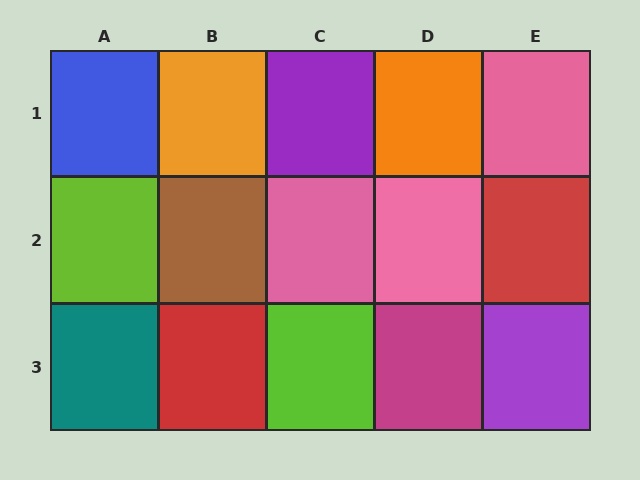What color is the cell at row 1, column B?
Orange.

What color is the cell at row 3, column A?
Teal.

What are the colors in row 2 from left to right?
Lime, brown, pink, pink, red.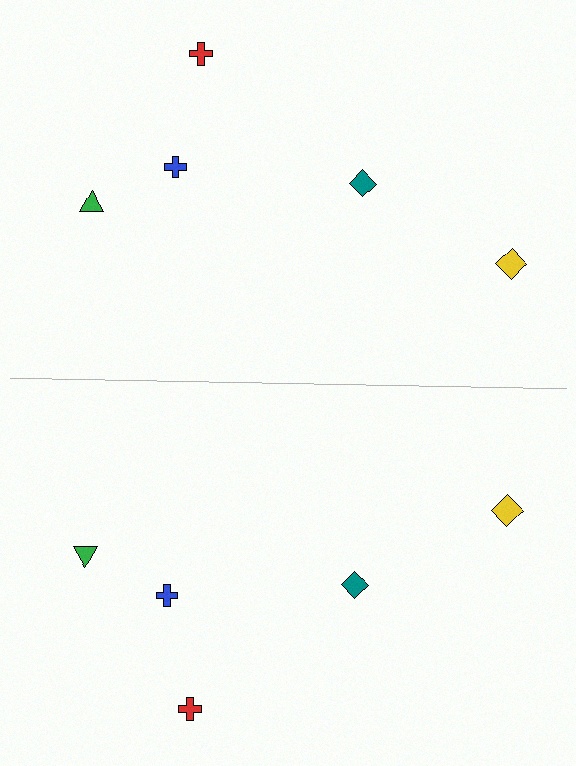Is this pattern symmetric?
Yes, this pattern has bilateral (reflection) symmetry.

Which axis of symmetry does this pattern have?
The pattern has a horizontal axis of symmetry running through the center of the image.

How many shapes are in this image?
There are 10 shapes in this image.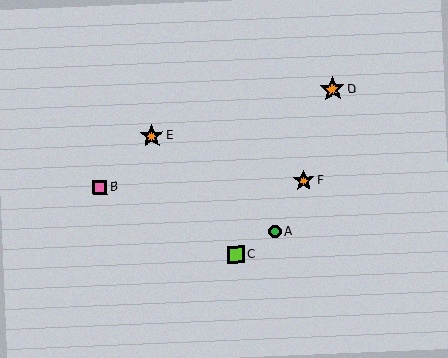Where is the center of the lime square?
The center of the lime square is at (236, 255).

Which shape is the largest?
The orange star (labeled D) is the largest.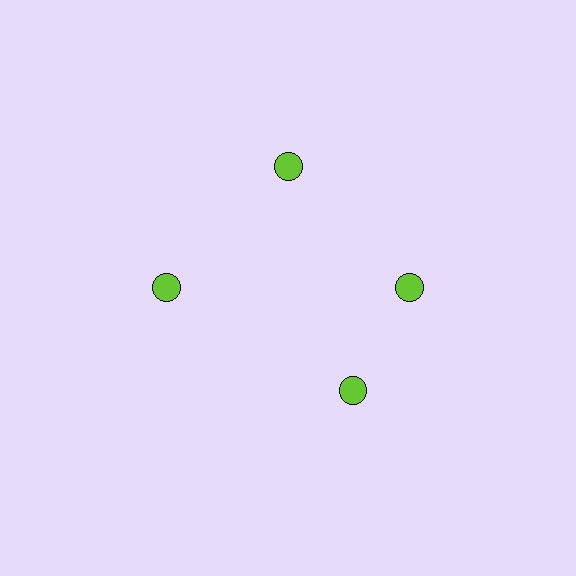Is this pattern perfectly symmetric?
No. The 4 lime circles are arranged in a ring, but one element near the 6 o'clock position is rotated out of alignment along the ring, breaking the 4-fold rotational symmetry.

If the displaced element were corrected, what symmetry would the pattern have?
It would have 4-fold rotational symmetry — the pattern would map onto itself every 90 degrees.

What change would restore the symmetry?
The symmetry would be restored by rotating it back into even spacing with its neighbors so that all 4 circles sit at equal angles and equal distance from the center.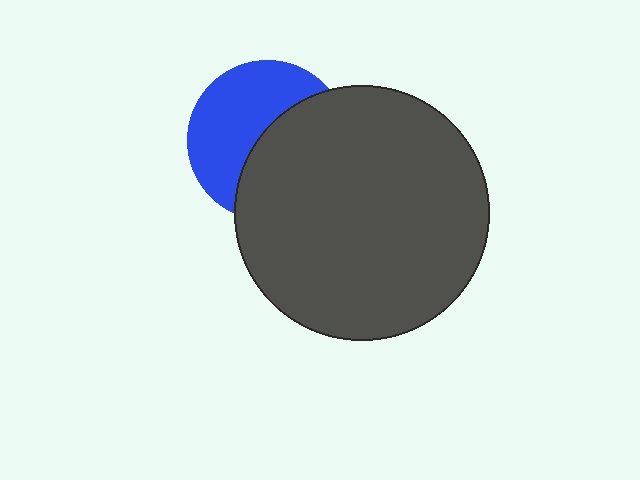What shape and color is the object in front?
The object in front is a dark gray circle.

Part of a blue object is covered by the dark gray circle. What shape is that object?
It is a circle.